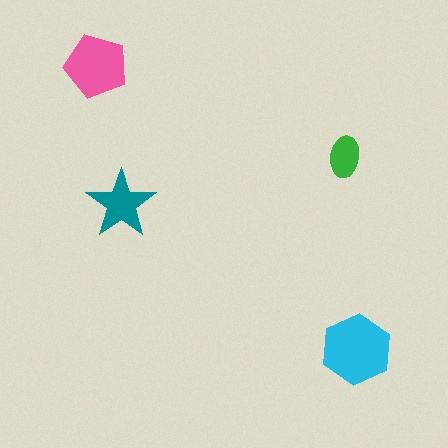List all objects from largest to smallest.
The cyan hexagon, the pink pentagon, the teal star, the green ellipse.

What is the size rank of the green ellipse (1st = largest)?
4th.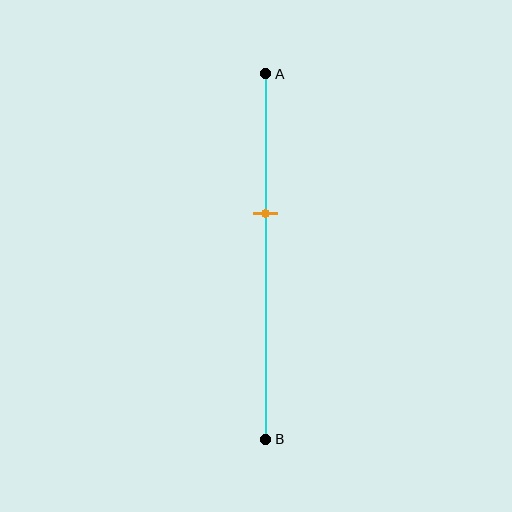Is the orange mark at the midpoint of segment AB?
No, the mark is at about 40% from A, not at the 50% midpoint.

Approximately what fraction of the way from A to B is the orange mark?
The orange mark is approximately 40% of the way from A to B.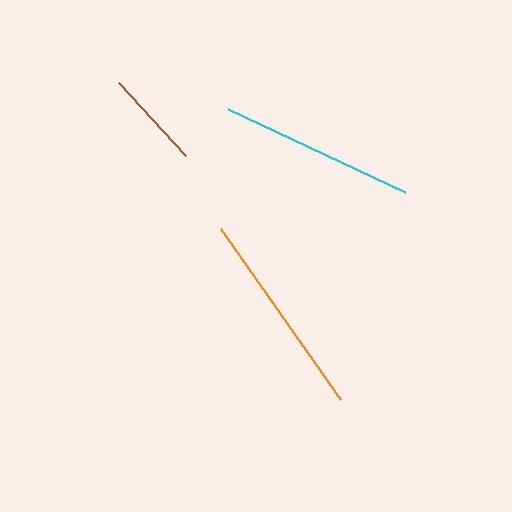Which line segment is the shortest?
The brown line is the shortest at approximately 99 pixels.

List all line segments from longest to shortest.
From longest to shortest: orange, cyan, brown.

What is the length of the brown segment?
The brown segment is approximately 99 pixels long.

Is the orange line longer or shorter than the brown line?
The orange line is longer than the brown line.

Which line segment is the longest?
The orange line is the longest at approximately 208 pixels.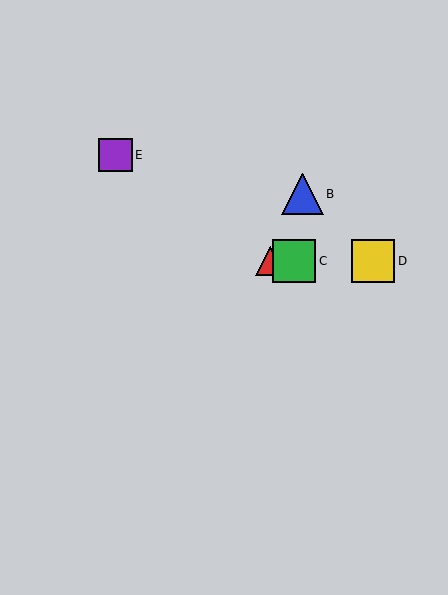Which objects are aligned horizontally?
Objects A, C, D are aligned horizontally.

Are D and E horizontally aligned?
No, D is at y≈261 and E is at y≈155.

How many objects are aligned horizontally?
3 objects (A, C, D) are aligned horizontally.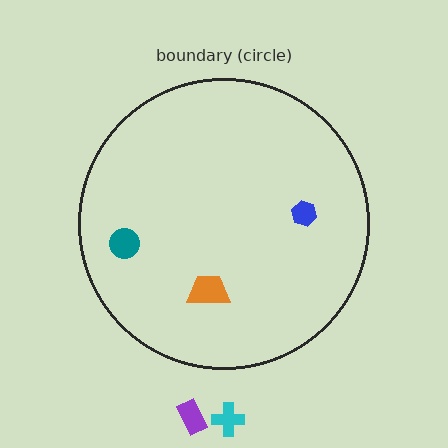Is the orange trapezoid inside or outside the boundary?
Inside.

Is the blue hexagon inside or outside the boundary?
Inside.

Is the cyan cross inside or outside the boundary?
Outside.